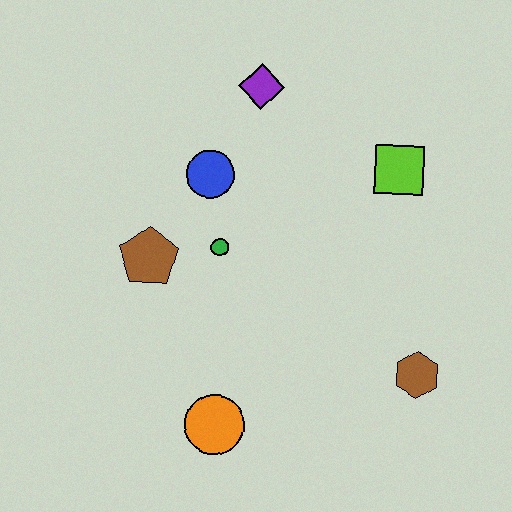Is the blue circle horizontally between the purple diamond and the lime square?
No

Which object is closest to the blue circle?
The green circle is closest to the blue circle.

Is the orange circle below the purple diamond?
Yes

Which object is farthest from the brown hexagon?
The purple diamond is farthest from the brown hexagon.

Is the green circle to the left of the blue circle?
No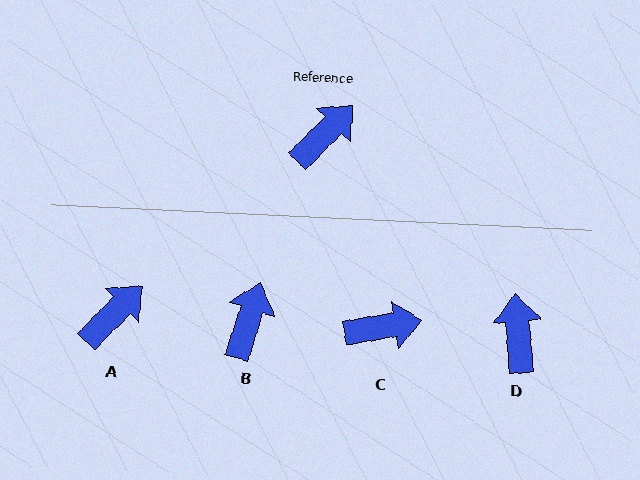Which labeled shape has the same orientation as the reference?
A.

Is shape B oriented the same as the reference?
No, it is off by about 27 degrees.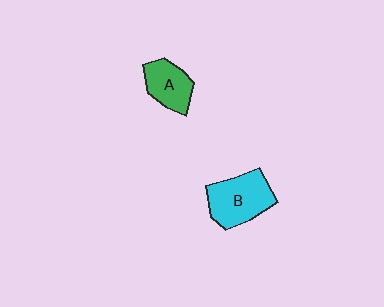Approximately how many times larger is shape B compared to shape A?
Approximately 1.5 times.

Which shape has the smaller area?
Shape A (green).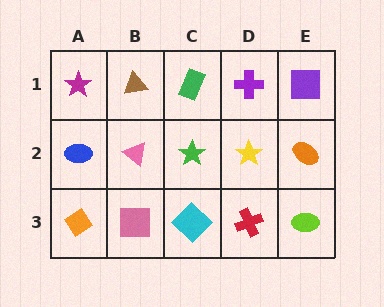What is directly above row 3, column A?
A blue ellipse.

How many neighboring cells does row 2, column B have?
4.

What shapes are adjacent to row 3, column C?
A green star (row 2, column C), a pink square (row 3, column B), a red cross (row 3, column D).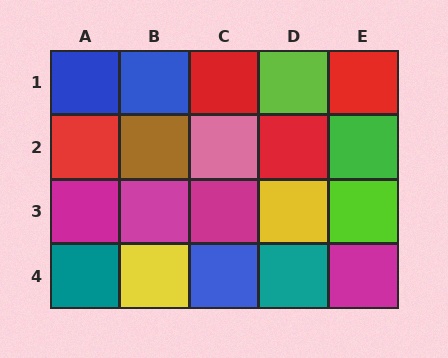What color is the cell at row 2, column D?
Red.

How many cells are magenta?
4 cells are magenta.